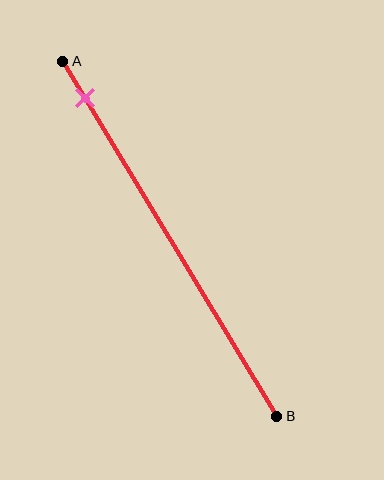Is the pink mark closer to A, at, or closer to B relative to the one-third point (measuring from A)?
The pink mark is closer to point A than the one-third point of segment AB.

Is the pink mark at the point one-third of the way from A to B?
No, the mark is at about 10% from A, not at the 33% one-third point.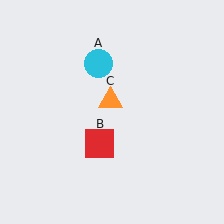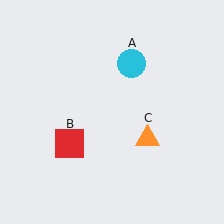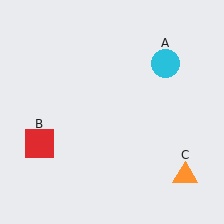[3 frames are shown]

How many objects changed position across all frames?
3 objects changed position: cyan circle (object A), red square (object B), orange triangle (object C).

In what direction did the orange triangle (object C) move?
The orange triangle (object C) moved down and to the right.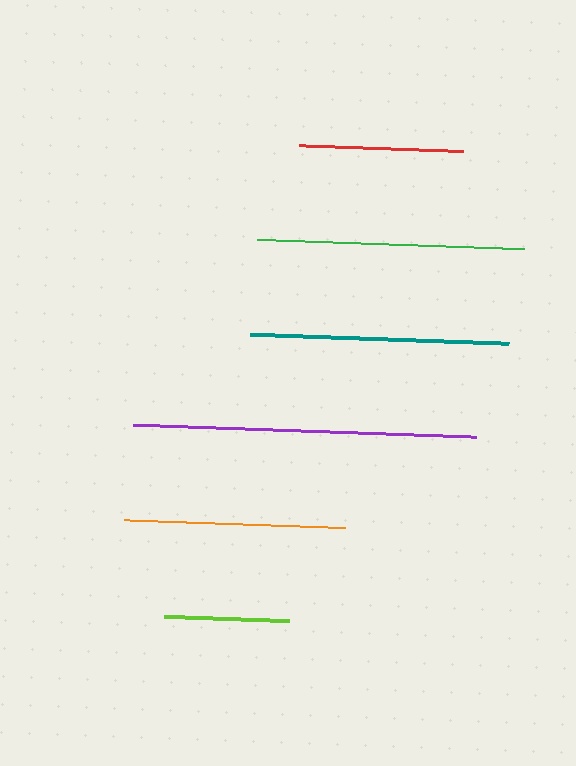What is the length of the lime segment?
The lime segment is approximately 125 pixels long.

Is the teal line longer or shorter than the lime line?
The teal line is longer than the lime line.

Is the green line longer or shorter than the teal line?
The green line is longer than the teal line.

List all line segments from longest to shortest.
From longest to shortest: purple, green, teal, orange, red, lime.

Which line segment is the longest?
The purple line is the longest at approximately 344 pixels.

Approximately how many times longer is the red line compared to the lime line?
The red line is approximately 1.3 times the length of the lime line.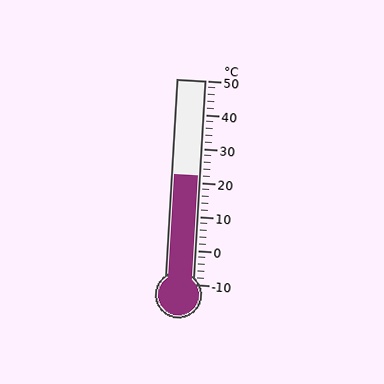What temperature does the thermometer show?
The thermometer shows approximately 22°C.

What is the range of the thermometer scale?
The thermometer scale ranges from -10°C to 50°C.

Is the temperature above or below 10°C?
The temperature is above 10°C.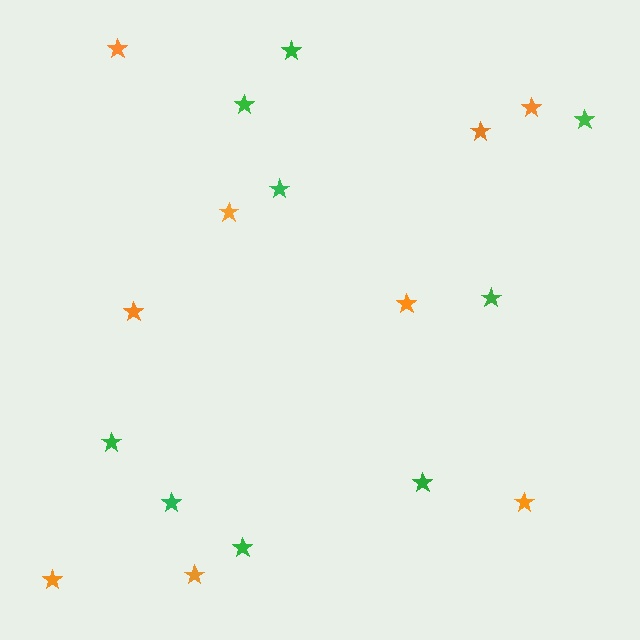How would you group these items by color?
There are 2 groups: one group of orange stars (9) and one group of green stars (9).